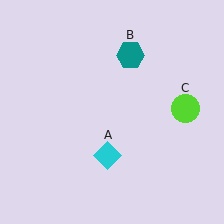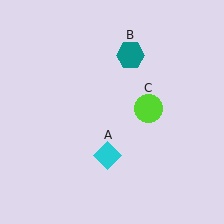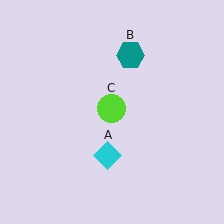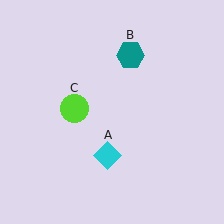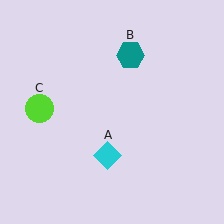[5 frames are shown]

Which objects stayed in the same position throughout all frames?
Cyan diamond (object A) and teal hexagon (object B) remained stationary.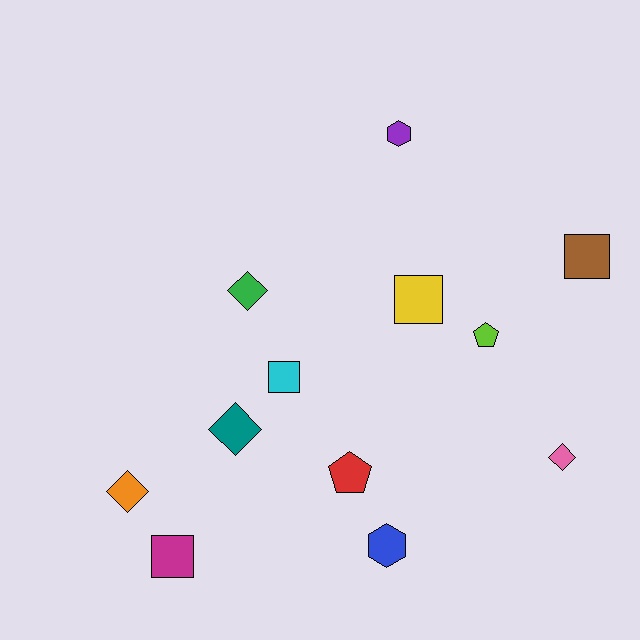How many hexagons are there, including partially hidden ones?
There are 2 hexagons.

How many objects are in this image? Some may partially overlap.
There are 12 objects.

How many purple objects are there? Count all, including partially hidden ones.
There is 1 purple object.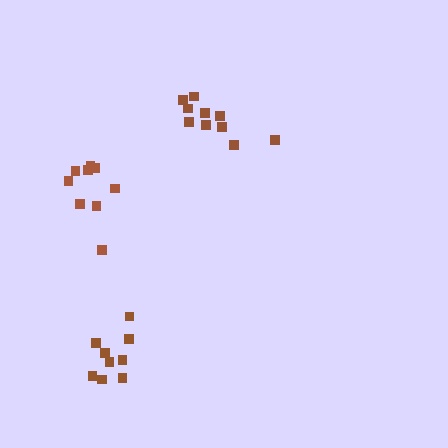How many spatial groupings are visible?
There are 3 spatial groupings.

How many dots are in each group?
Group 1: 9 dots, Group 2: 10 dots, Group 3: 9 dots (28 total).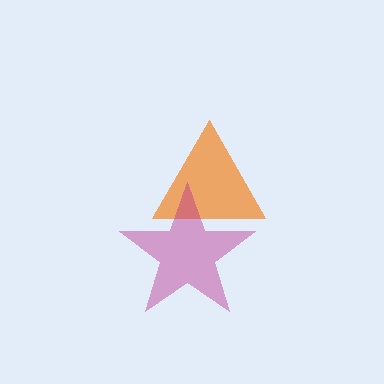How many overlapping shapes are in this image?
There are 2 overlapping shapes in the image.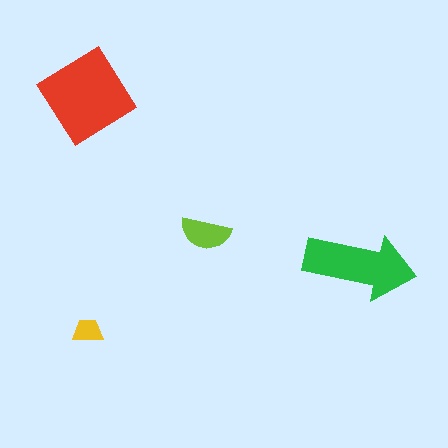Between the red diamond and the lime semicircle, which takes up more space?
The red diamond.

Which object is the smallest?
The yellow trapezoid.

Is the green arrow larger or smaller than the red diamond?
Smaller.